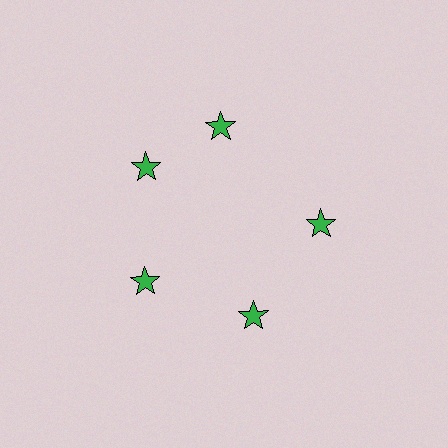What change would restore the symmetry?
The symmetry would be restored by rotating it back into even spacing with its neighbors so that all 5 stars sit at equal angles and equal distance from the center.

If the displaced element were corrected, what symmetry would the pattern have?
It would have 5-fold rotational symmetry — the pattern would map onto itself every 72 degrees.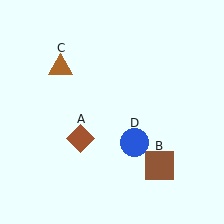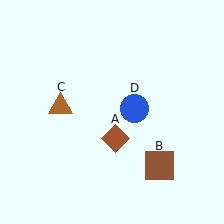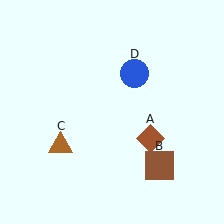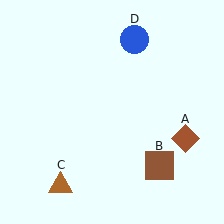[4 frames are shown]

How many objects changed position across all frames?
3 objects changed position: brown diamond (object A), brown triangle (object C), blue circle (object D).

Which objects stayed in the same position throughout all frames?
Brown square (object B) remained stationary.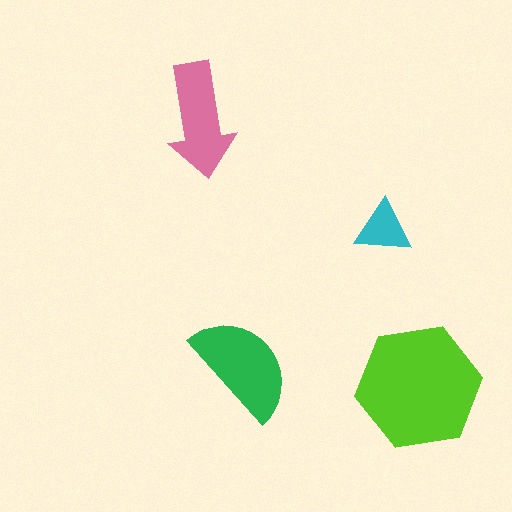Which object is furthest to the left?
The pink arrow is leftmost.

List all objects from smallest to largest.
The cyan triangle, the pink arrow, the green semicircle, the lime hexagon.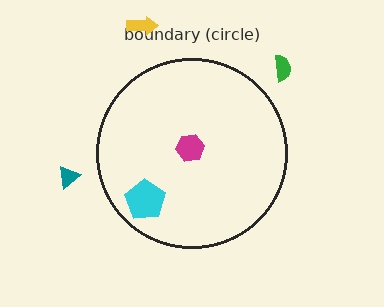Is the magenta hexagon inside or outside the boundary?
Inside.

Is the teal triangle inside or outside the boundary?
Outside.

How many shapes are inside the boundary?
2 inside, 3 outside.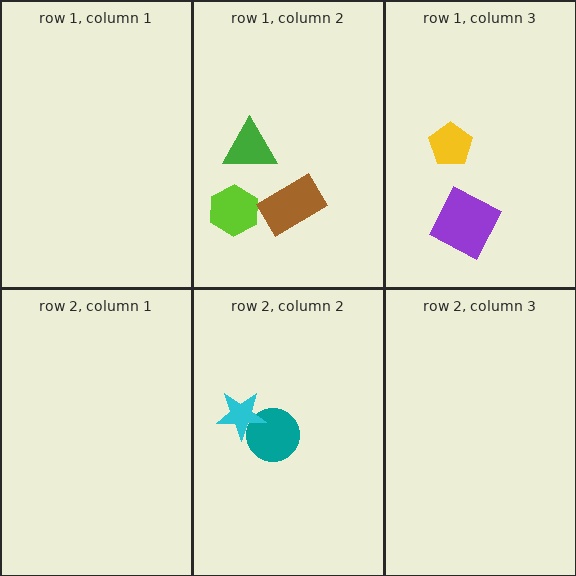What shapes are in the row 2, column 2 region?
The teal circle, the cyan star.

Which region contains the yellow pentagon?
The row 1, column 3 region.